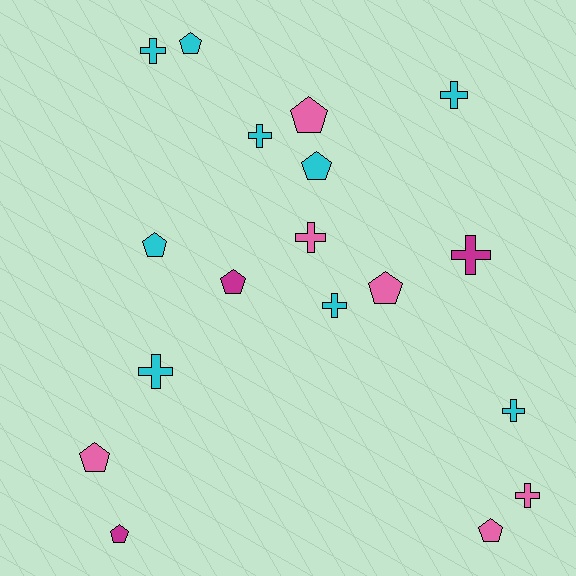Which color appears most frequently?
Cyan, with 9 objects.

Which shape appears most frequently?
Cross, with 9 objects.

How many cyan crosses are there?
There are 6 cyan crosses.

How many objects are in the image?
There are 18 objects.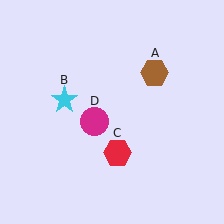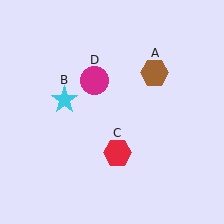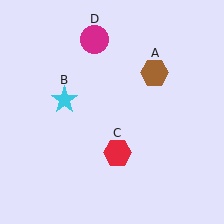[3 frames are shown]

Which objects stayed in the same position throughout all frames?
Brown hexagon (object A) and cyan star (object B) and red hexagon (object C) remained stationary.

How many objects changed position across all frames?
1 object changed position: magenta circle (object D).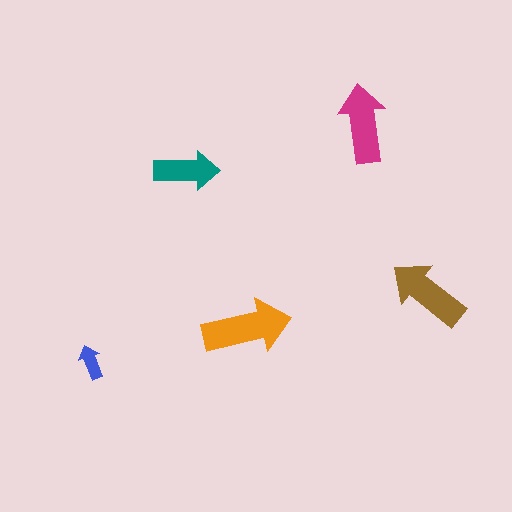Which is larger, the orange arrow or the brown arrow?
The orange one.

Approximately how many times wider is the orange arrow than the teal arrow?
About 1.5 times wider.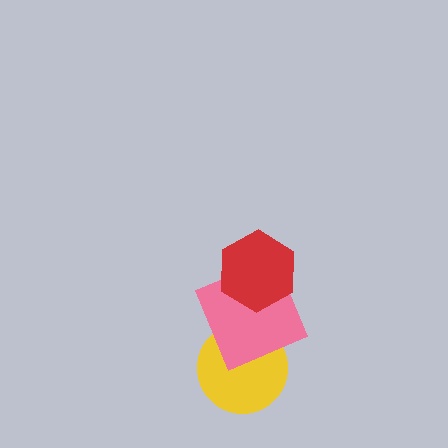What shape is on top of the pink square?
The red hexagon is on top of the pink square.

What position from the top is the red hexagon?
The red hexagon is 1st from the top.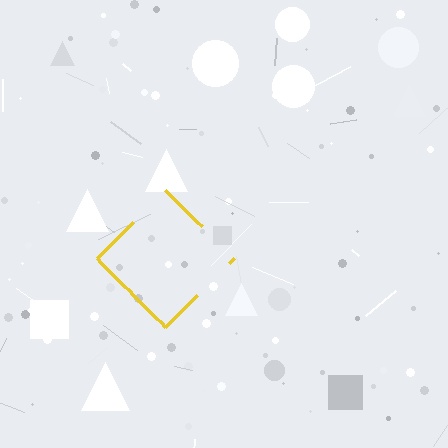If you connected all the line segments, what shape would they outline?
They would outline a diamond.